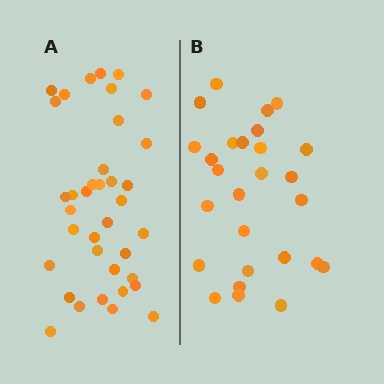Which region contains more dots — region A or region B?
Region A (the left region) has more dots.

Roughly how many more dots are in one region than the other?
Region A has roughly 10 or so more dots than region B.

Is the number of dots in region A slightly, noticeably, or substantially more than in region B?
Region A has noticeably more, but not dramatically so. The ratio is roughly 1.4 to 1.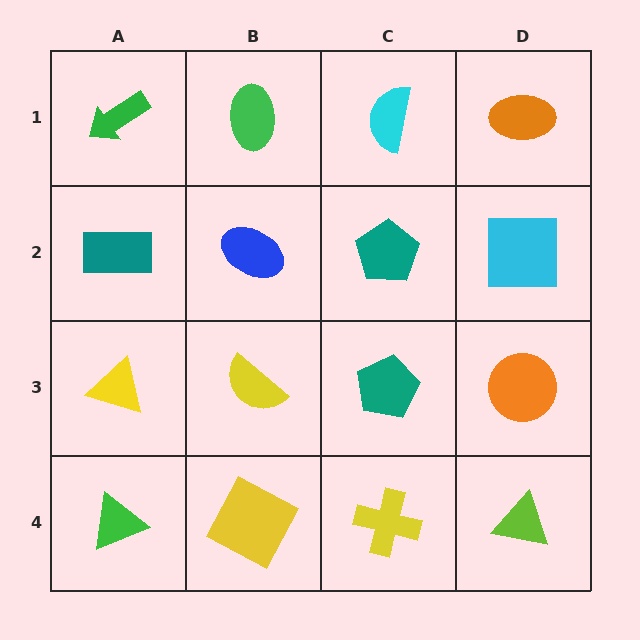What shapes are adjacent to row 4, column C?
A teal pentagon (row 3, column C), a yellow square (row 4, column B), a lime triangle (row 4, column D).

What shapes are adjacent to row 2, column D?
An orange ellipse (row 1, column D), an orange circle (row 3, column D), a teal pentagon (row 2, column C).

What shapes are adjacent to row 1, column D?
A cyan square (row 2, column D), a cyan semicircle (row 1, column C).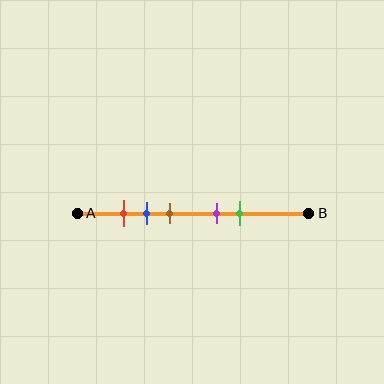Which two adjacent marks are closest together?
The red and blue marks are the closest adjacent pair.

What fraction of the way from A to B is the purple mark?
The purple mark is approximately 60% (0.6) of the way from A to B.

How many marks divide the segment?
There are 5 marks dividing the segment.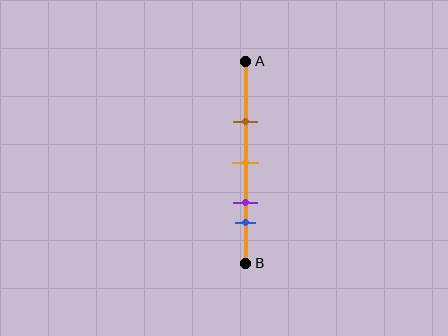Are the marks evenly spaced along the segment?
No, the marks are not evenly spaced.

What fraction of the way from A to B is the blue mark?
The blue mark is approximately 80% (0.8) of the way from A to B.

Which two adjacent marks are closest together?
The purple and blue marks are the closest adjacent pair.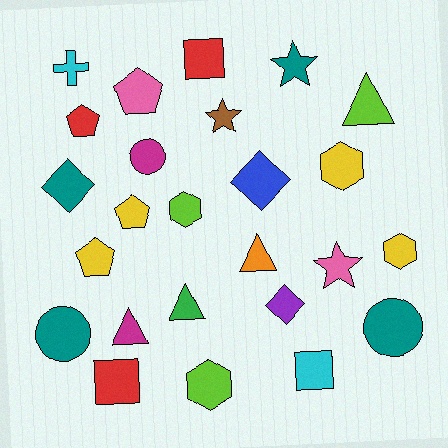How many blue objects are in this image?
There is 1 blue object.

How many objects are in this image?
There are 25 objects.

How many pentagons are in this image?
There are 4 pentagons.